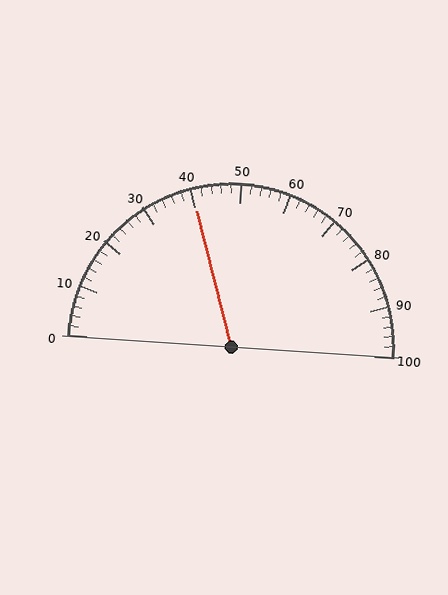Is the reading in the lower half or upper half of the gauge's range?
The reading is in the lower half of the range (0 to 100).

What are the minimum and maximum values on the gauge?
The gauge ranges from 0 to 100.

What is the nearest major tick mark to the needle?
The nearest major tick mark is 40.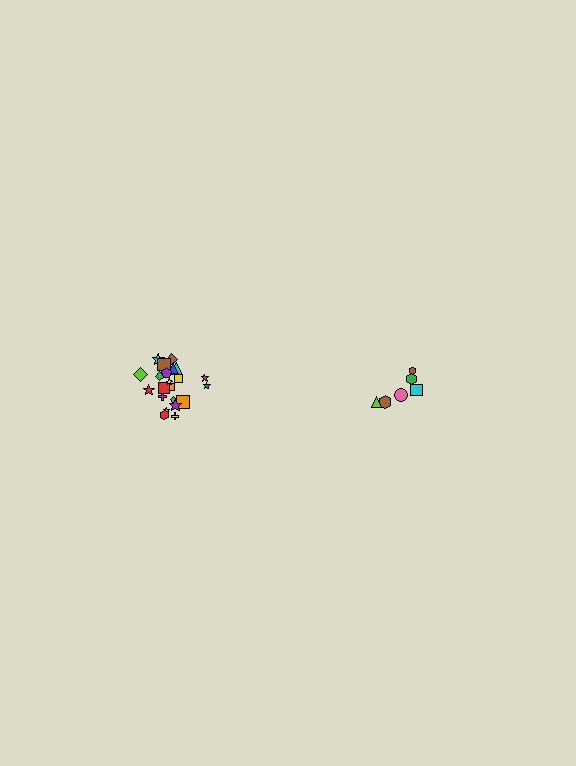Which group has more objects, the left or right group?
The left group.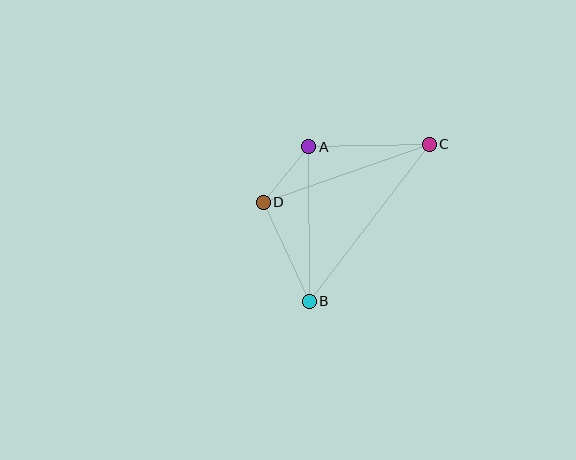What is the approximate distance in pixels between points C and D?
The distance between C and D is approximately 176 pixels.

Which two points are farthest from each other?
Points B and C are farthest from each other.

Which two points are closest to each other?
Points A and D are closest to each other.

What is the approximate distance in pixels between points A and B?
The distance between A and B is approximately 154 pixels.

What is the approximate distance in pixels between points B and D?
The distance between B and D is approximately 109 pixels.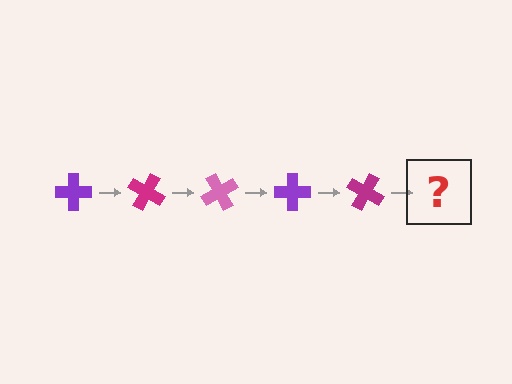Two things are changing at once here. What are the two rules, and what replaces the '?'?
The two rules are that it rotates 30 degrees each step and the color cycles through purple, magenta, and pink. The '?' should be a pink cross, rotated 150 degrees from the start.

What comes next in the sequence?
The next element should be a pink cross, rotated 150 degrees from the start.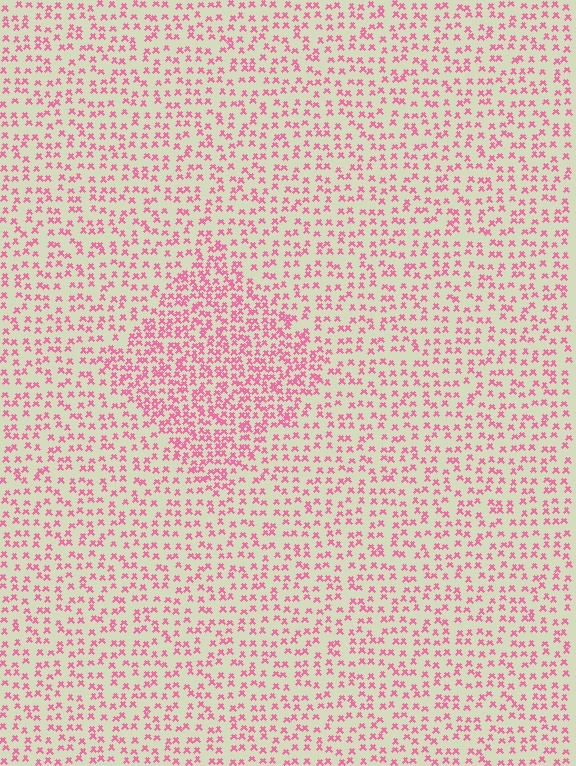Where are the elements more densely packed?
The elements are more densely packed inside the diamond boundary.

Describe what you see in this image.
The image contains small pink elements arranged at two different densities. A diamond-shaped region is visible where the elements are more densely packed than the surrounding area.